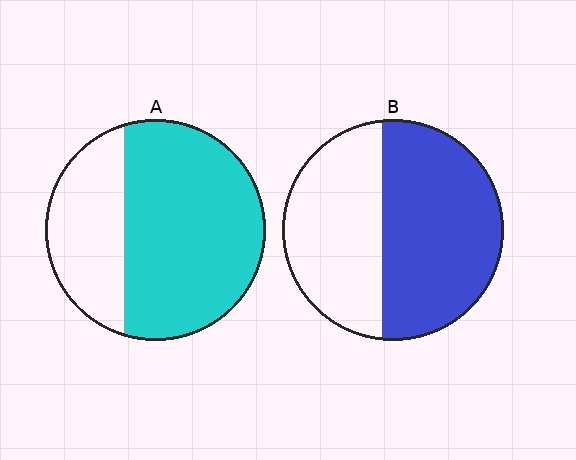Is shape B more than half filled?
Yes.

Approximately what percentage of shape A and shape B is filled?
A is approximately 70% and B is approximately 55%.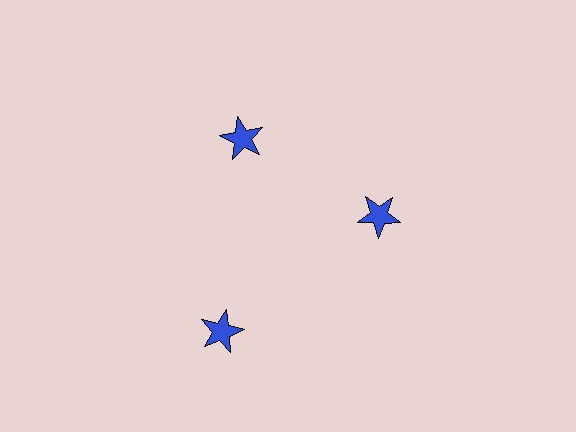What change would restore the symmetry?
The symmetry would be restored by moving it inward, back onto the ring so that all 3 stars sit at equal angles and equal distance from the center.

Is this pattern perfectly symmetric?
No. The 3 blue stars are arranged in a ring, but one element near the 7 o'clock position is pushed outward from the center, breaking the 3-fold rotational symmetry.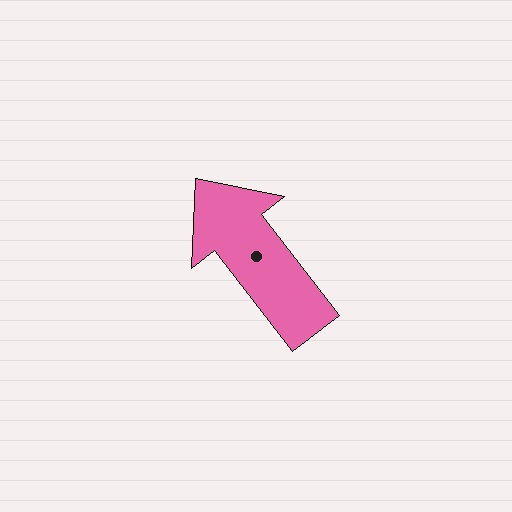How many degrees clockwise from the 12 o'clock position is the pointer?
Approximately 322 degrees.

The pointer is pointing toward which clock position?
Roughly 11 o'clock.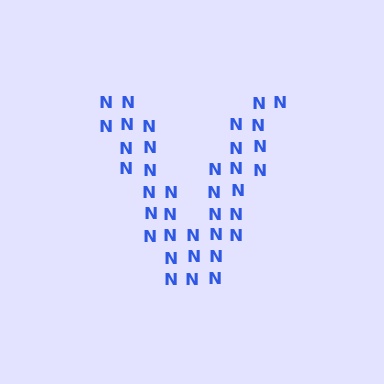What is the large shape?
The large shape is the letter V.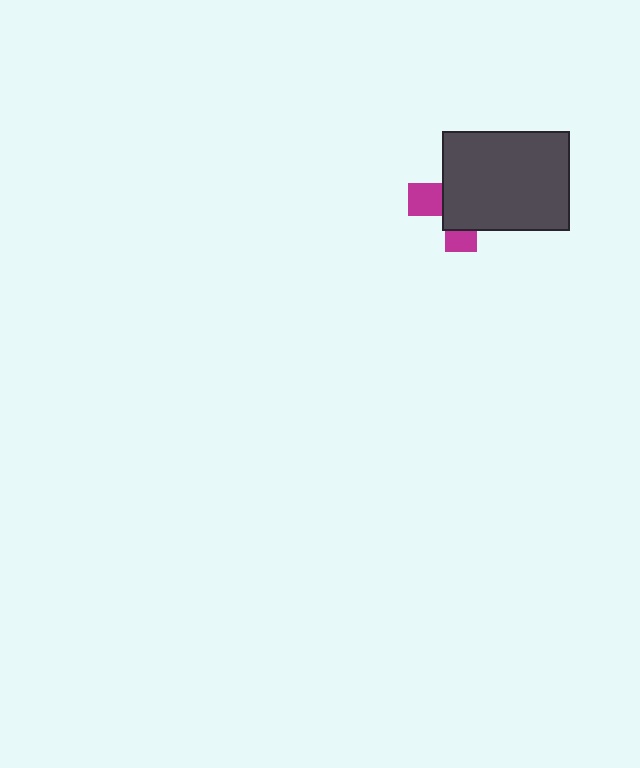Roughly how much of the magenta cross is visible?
A small part of it is visible (roughly 30%).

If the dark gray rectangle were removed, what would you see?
You would see the complete magenta cross.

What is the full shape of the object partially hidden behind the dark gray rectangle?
The partially hidden object is a magenta cross.